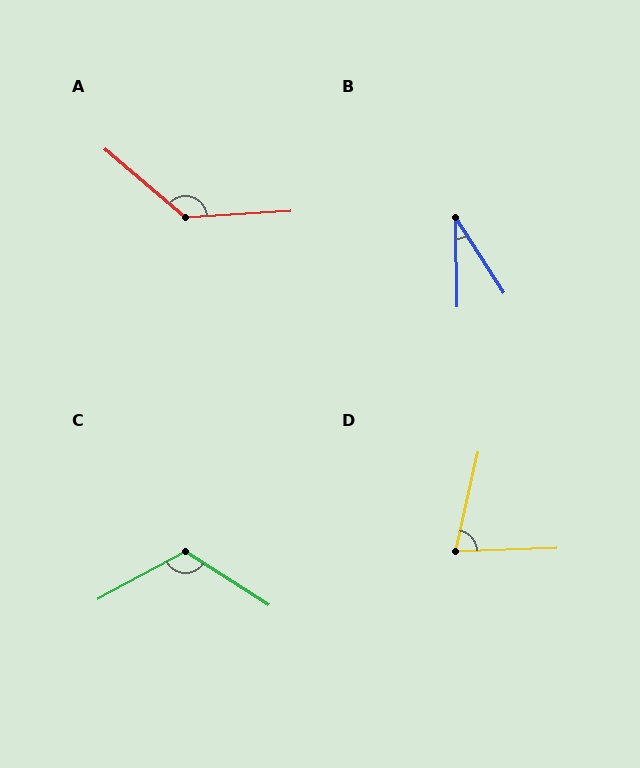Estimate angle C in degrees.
Approximately 119 degrees.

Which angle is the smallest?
B, at approximately 31 degrees.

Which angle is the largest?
A, at approximately 136 degrees.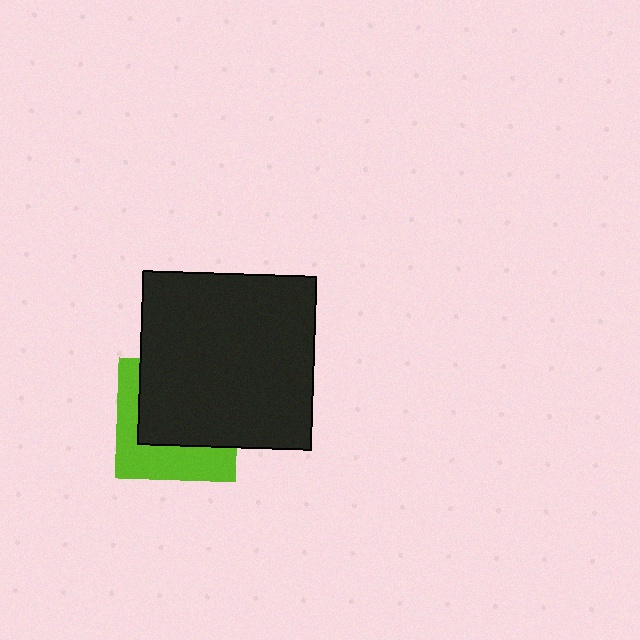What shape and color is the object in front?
The object in front is a black square.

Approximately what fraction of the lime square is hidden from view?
Roughly 59% of the lime square is hidden behind the black square.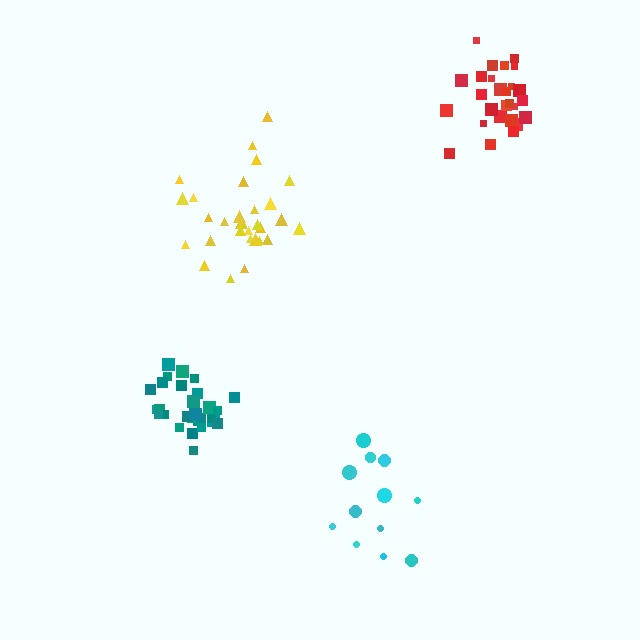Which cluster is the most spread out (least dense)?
Cyan.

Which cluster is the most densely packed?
Teal.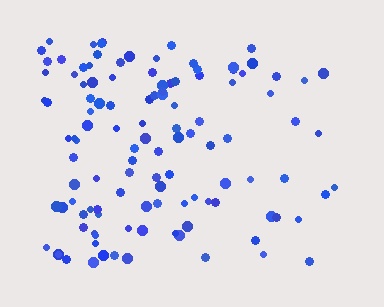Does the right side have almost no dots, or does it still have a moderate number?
Still a moderate number, just noticeably fewer than the left.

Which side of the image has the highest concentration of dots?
The left.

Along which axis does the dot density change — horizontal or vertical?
Horizontal.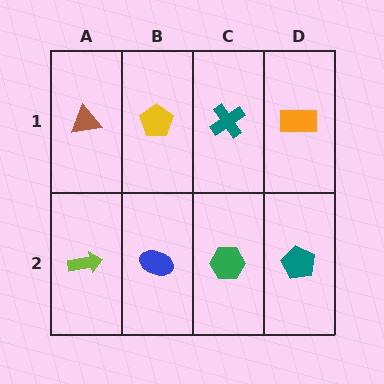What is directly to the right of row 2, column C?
A teal pentagon.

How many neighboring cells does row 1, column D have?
2.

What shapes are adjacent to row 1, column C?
A green hexagon (row 2, column C), a yellow pentagon (row 1, column B), an orange rectangle (row 1, column D).